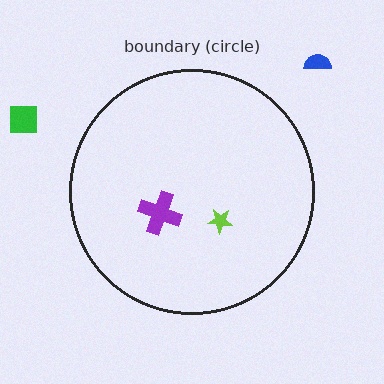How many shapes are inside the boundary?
2 inside, 2 outside.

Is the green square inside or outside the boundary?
Outside.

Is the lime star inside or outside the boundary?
Inside.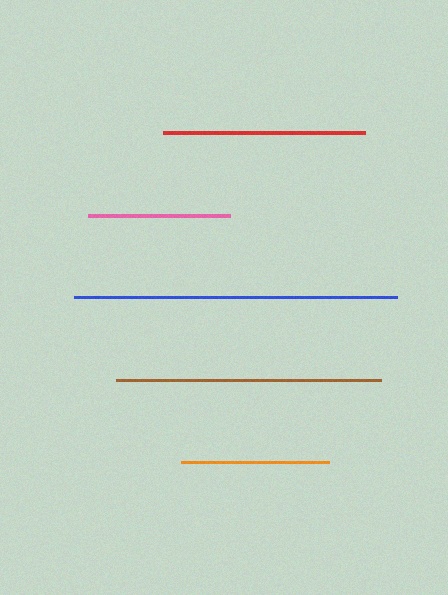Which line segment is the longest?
The blue line is the longest at approximately 323 pixels.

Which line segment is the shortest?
The pink line is the shortest at approximately 142 pixels.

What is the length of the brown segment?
The brown segment is approximately 265 pixels long.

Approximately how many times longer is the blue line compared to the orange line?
The blue line is approximately 2.2 times the length of the orange line.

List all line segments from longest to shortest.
From longest to shortest: blue, brown, red, orange, pink.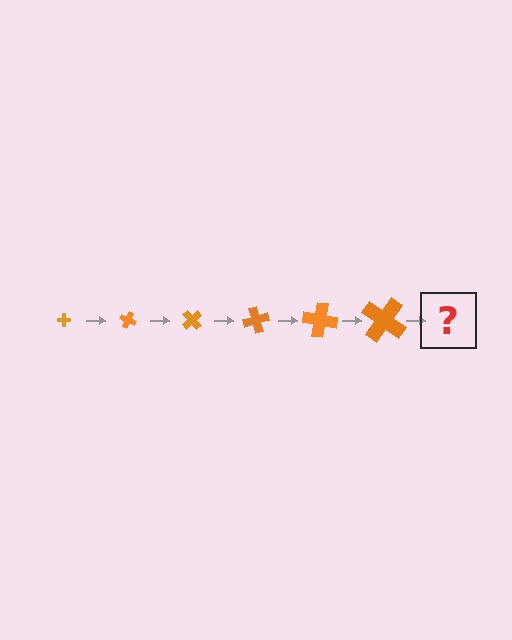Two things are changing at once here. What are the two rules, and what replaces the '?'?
The two rules are that the cross grows larger each step and it rotates 25 degrees each step. The '?' should be a cross, larger than the previous one and rotated 150 degrees from the start.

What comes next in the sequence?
The next element should be a cross, larger than the previous one and rotated 150 degrees from the start.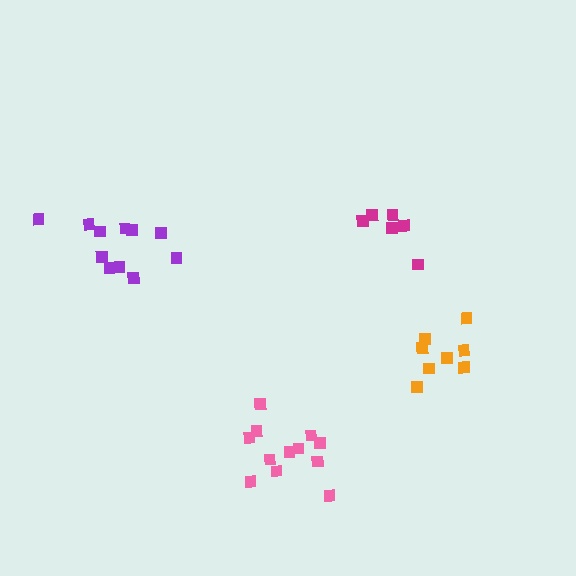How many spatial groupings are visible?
There are 4 spatial groupings.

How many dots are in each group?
Group 1: 6 dots, Group 2: 8 dots, Group 3: 11 dots, Group 4: 12 dots (37 total).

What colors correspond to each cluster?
The clusters are colored: magenta, orange, purple, pink.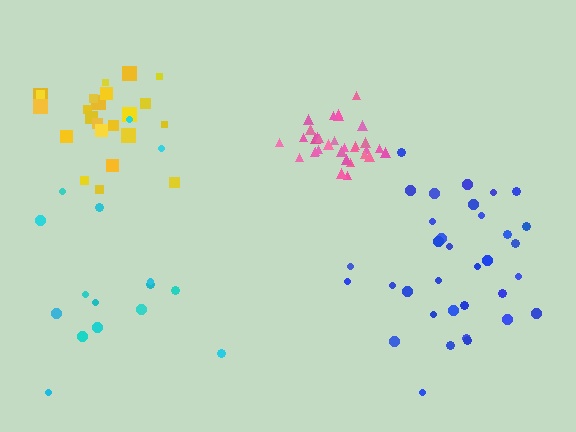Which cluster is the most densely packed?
Pink.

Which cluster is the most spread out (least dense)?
Cyan.